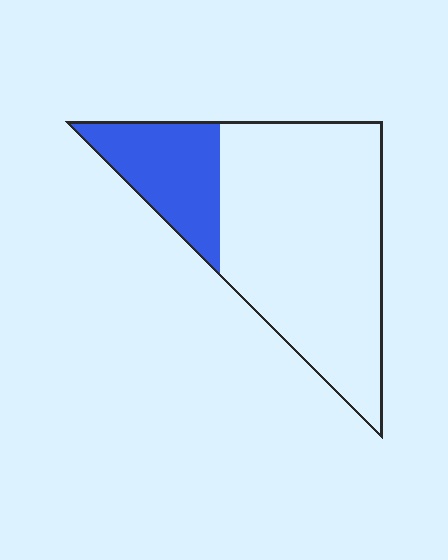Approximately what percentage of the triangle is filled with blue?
Approximately 25%.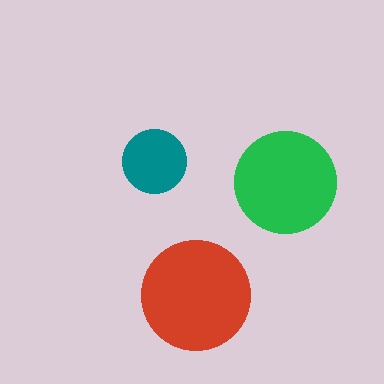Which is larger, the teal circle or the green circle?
The green one.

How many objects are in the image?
There are 3 objects in the image.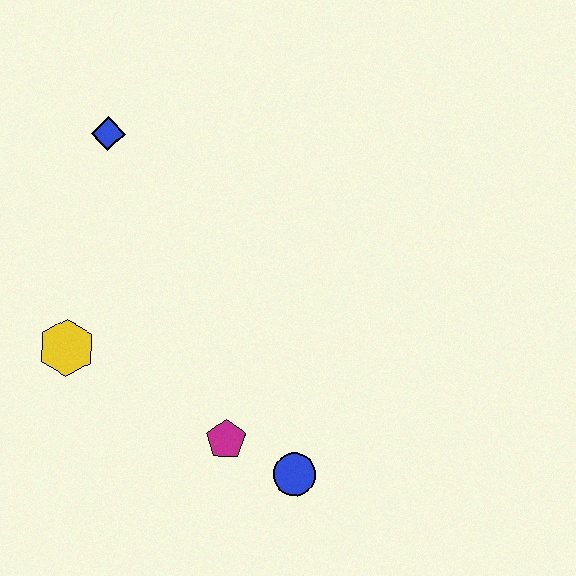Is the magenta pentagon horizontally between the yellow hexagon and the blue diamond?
No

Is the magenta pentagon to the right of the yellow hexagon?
Yes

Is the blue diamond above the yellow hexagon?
Yes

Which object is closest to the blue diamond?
The yellow hexagon is closest to the blue diamond.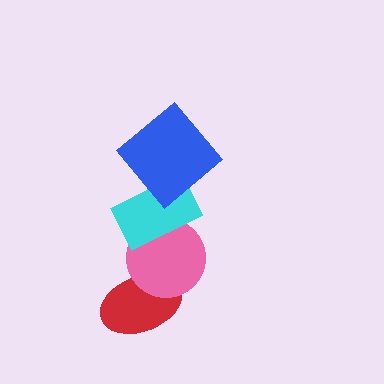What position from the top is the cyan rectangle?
The cyan rectangle is 2nd from the top.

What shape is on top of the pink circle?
The cyan rectangle is on top of the pink circle.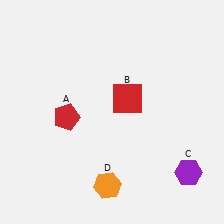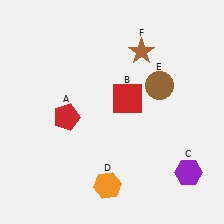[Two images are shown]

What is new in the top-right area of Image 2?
A brown star (F) was added in the top-right area of Image 2.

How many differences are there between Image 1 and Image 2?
There are 2 differences between the two images.